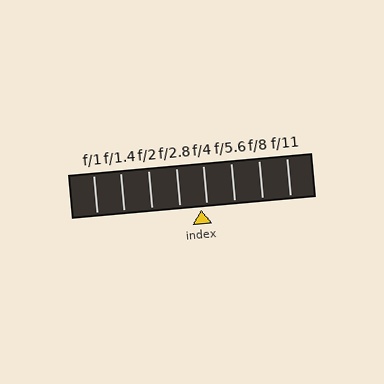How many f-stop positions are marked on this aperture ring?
There are 8 f-stop positions marked.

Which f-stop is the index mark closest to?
The index mark is closest to f/4.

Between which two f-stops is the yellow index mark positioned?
The index mark is between f/2.8 and f/4.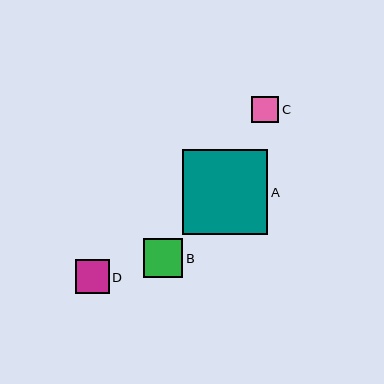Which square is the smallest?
Square C is the smallest with a size of approximately 27 pixels.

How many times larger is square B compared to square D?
Square B is approximately 1.2 times the size of square D.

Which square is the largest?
Square A is the largest with a size of approximately 86 pixels.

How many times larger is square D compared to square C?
Square D is approximately 1.2 times the size of square C.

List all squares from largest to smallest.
From largest to smallest: A, B, D, C.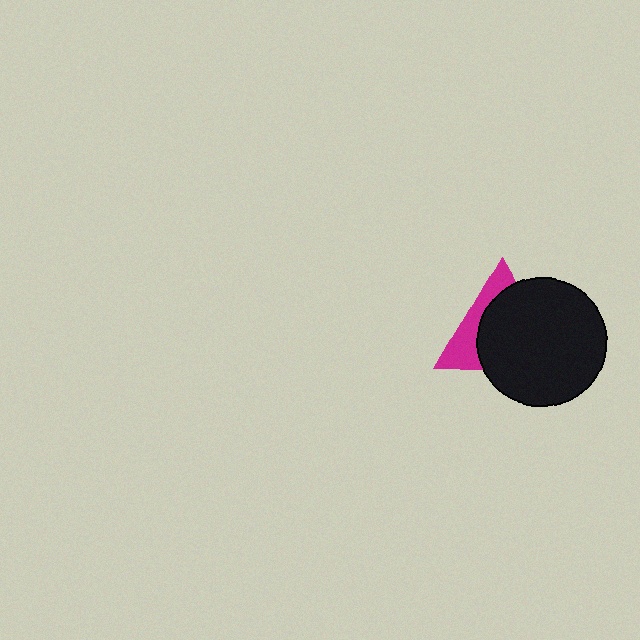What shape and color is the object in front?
The object in front is a black circle.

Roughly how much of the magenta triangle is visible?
A small part of it is visible (roughly 35%).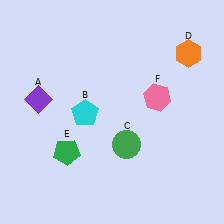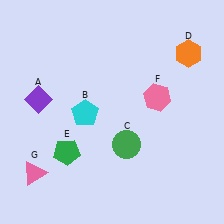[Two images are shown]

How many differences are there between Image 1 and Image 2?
There is 1 difference between the two images.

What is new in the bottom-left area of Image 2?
A pink triangle (G) was added in the bottom-left area of Image 2.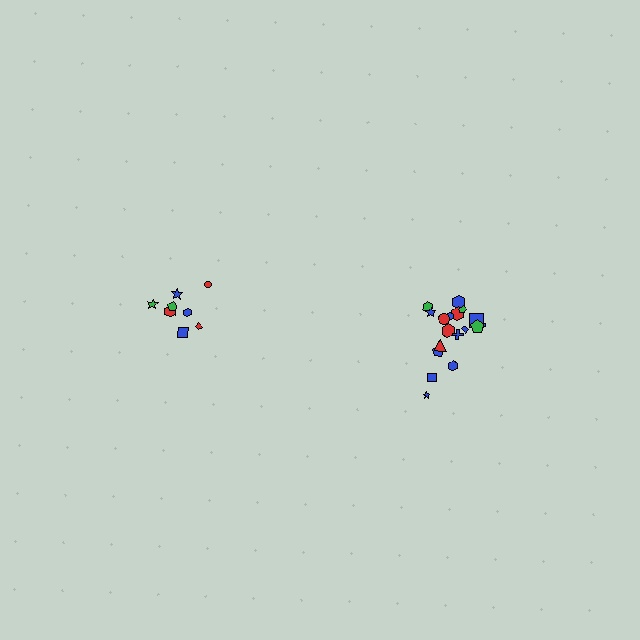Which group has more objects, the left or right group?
The right group.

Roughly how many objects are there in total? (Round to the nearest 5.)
Roughly 25 objects in total.